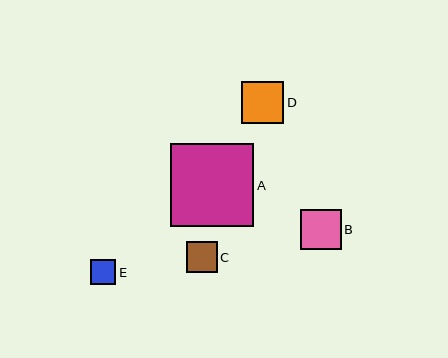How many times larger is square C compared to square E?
Square C is approximately 1.2 times the size of square E.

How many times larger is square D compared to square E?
Square D is approximately 1.7 times the size of square E.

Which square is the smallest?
Square E is the smallest with a size of approximately 25 pixels.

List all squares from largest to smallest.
From largest to smallest: A, D, B, C, E.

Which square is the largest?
Square A is the largest with a size of approximately 83 pixels.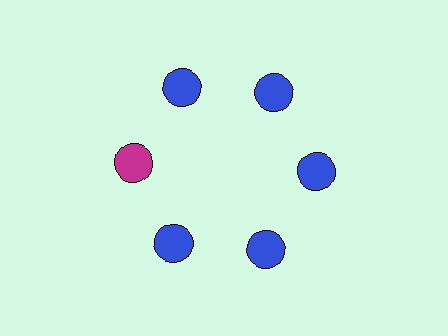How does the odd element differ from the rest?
It has a different color: magenta instead of blue.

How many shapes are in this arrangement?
There are 6 shapes arranged in a ring pattern.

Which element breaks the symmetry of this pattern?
The magenta circle at roughly the 9 o'clock position breaks the symmetry. All other shapes are blue circles.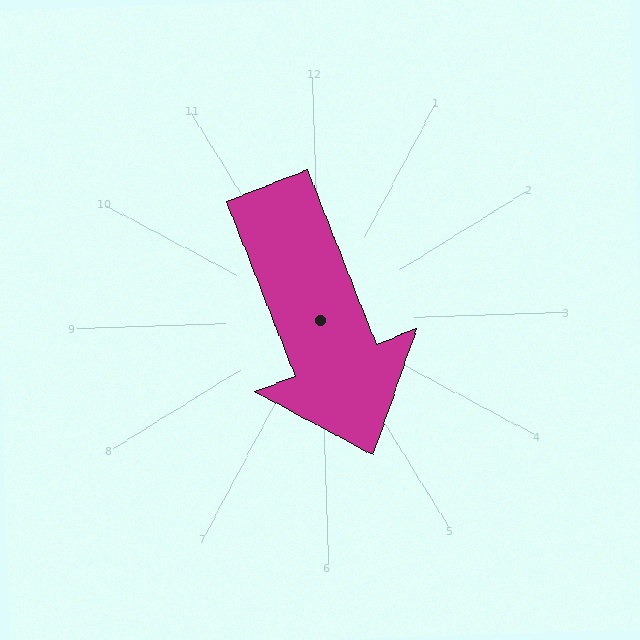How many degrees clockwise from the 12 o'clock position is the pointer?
Approximately 161 degrees.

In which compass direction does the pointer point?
South.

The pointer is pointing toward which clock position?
Roughly 5 o'clock.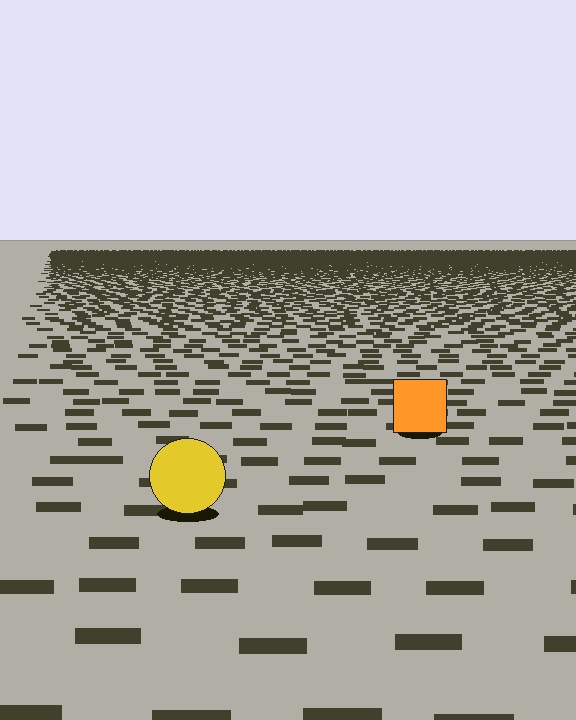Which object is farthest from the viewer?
The orange square is farthest from the viewer. It appears smaller and the ground texture around it is denser.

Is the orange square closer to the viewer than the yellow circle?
No. The yellow circle is closer — you can tell from the texture gradient: the ground texture is coarser near it.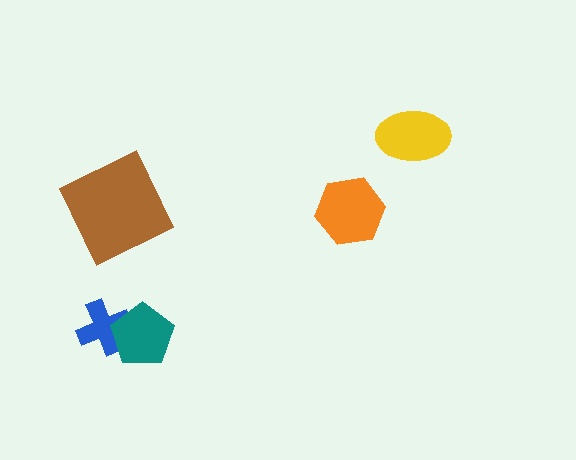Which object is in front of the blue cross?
The teal pentagon is in front of the blue cross.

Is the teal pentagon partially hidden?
No, no other shape covers it.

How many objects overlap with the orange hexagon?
0 objects overlap with the orange hexagon.